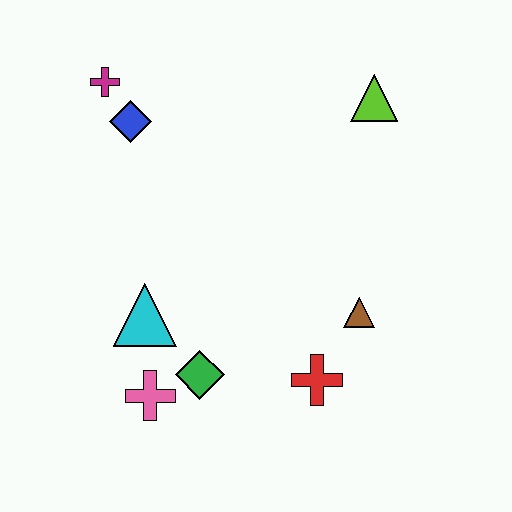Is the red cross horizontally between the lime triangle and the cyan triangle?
Yes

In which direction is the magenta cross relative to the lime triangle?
The magenta cross is to the left of the lime triangle.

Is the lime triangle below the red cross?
No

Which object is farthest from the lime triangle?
The pink cross is farthest from the lime triangle.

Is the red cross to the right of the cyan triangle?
Yes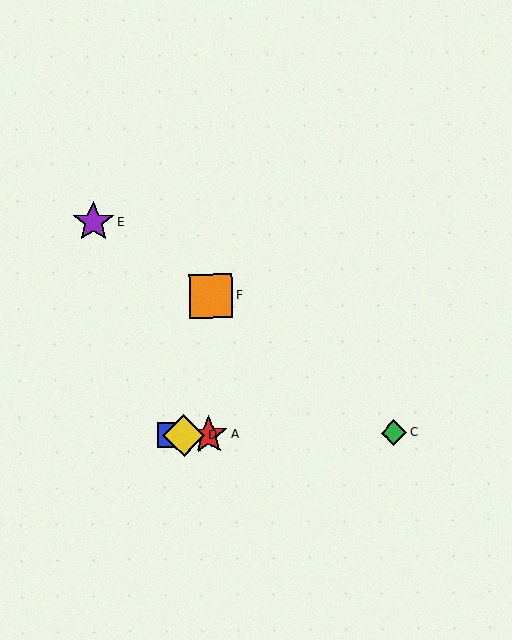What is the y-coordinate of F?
Object F is at y≈296.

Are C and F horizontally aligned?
No, C is at y≈433 and F is at y≈296.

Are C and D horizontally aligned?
Yes, both are at y≈433.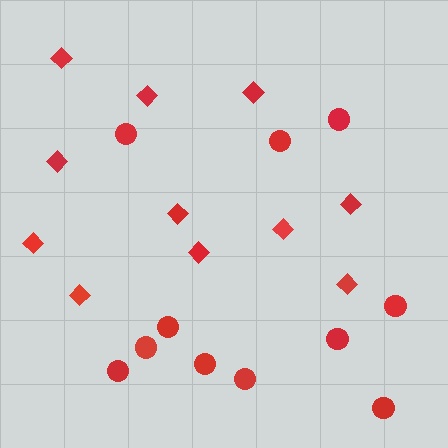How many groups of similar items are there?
There are 2 groups: one group of diamonds (11) and one group of circles (11).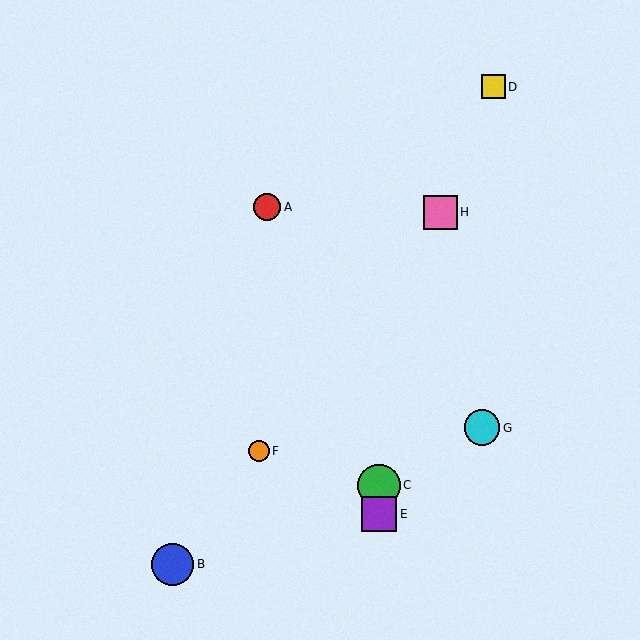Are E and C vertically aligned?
Yes, both are at x≈379.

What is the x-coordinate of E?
Object E is at x≈379.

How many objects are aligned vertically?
2 objects (C, E) are aligned vertically.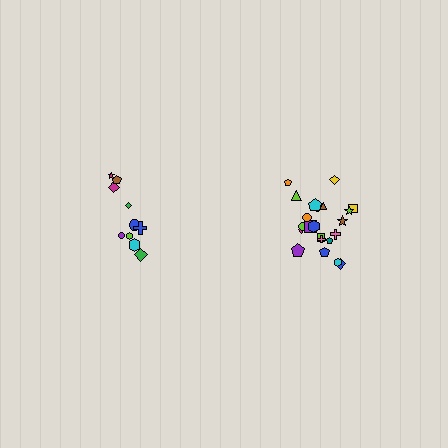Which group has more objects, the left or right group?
The right group.